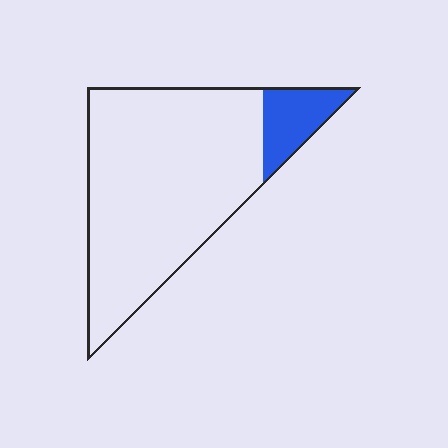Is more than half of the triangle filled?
No.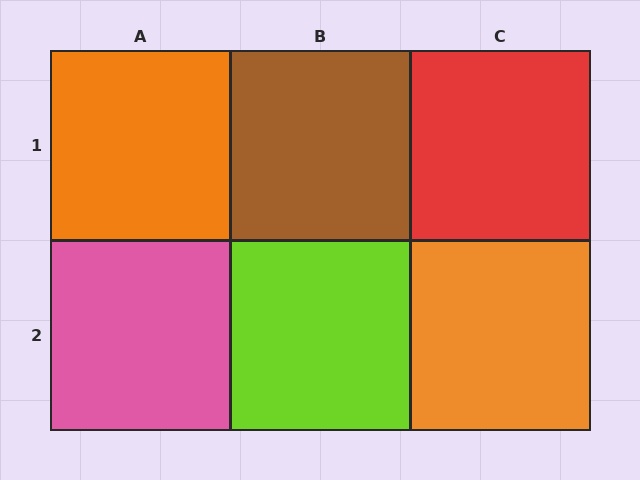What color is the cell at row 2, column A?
Pink.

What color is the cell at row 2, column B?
Lime.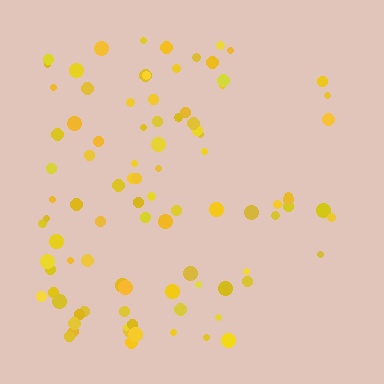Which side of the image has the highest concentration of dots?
The left.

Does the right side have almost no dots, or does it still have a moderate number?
Still a moderate number, just noticeably fewer than the left.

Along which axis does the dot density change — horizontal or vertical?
Horizontal.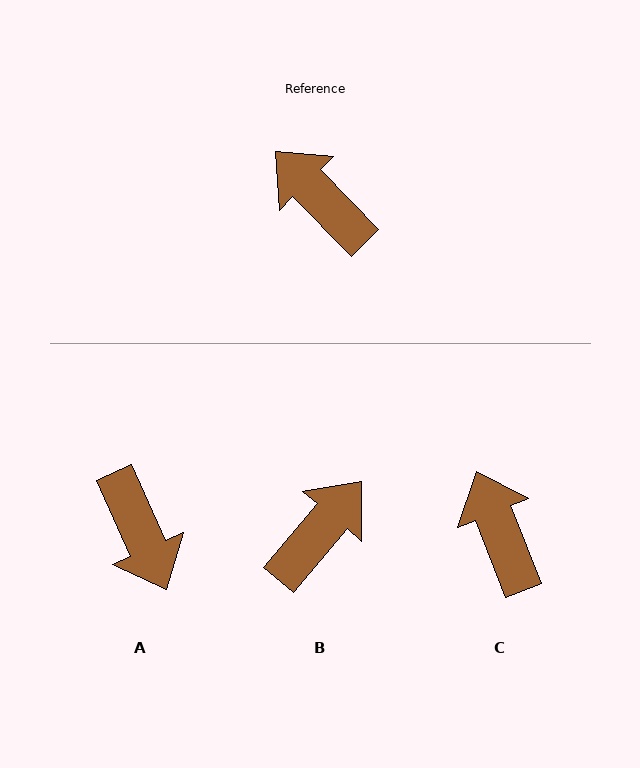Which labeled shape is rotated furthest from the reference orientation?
A, about 160 degrees away.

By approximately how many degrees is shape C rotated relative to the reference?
Approximately 23 degrees clockwise.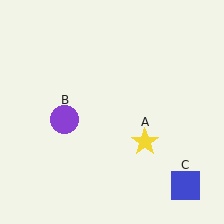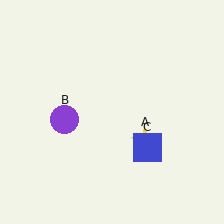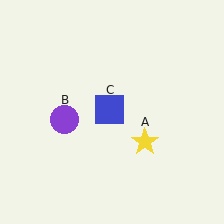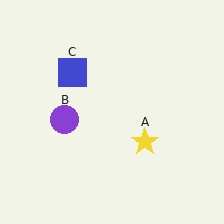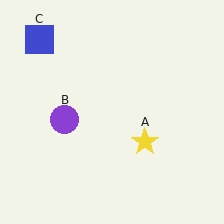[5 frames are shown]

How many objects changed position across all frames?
1 object changed position: blue square (object C).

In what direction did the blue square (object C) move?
The blue square (object C) moved up and to the left.